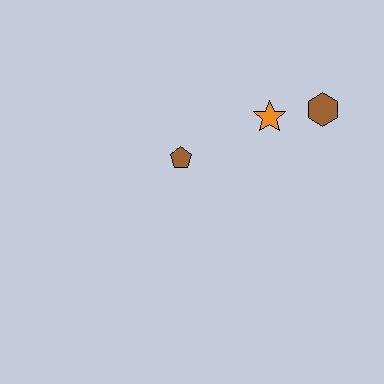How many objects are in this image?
There are 3 objects.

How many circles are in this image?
There are no circles.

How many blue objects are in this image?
There are no blue objects.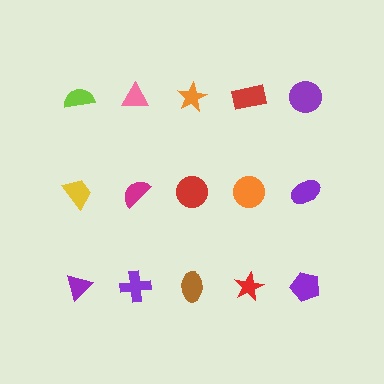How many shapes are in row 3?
5 shapes.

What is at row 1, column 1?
A lime semicircle.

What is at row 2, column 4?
An orange circle.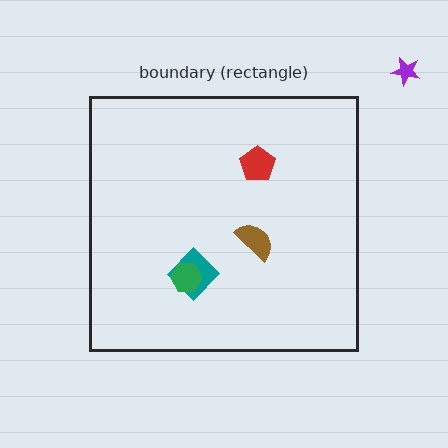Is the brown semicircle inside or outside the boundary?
Inside.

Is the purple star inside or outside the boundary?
Outside.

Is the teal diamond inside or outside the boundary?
Inside.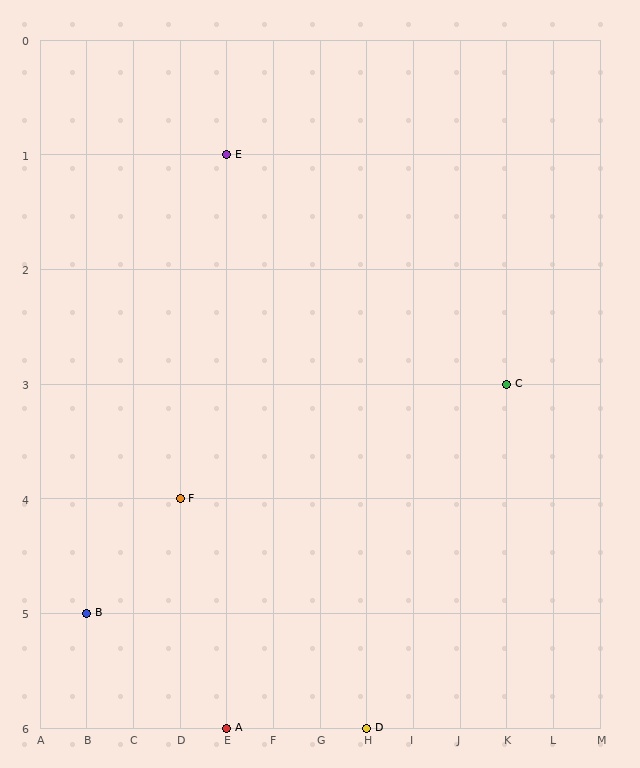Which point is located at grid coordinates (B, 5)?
Point B is at (B, 5).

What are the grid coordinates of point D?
Point D is at grid coordinates (H, 6).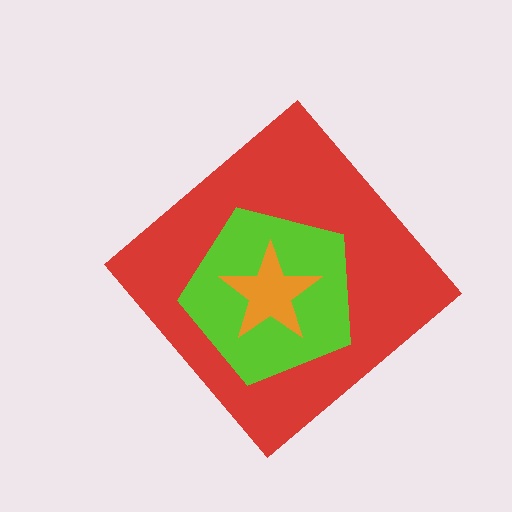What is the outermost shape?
The red diamond.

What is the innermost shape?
The orange star.